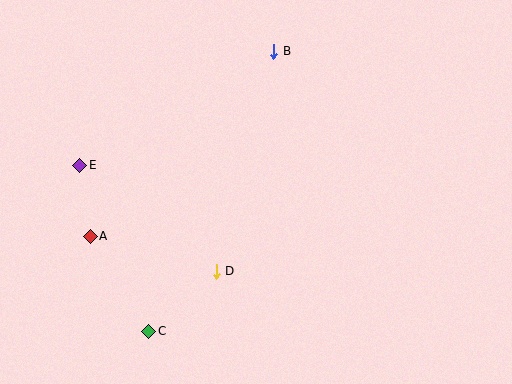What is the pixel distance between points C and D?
The distance between C and D is 91 pixels.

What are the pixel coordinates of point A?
Point A is at (90, 236).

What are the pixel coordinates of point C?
Point C is at (149, 331).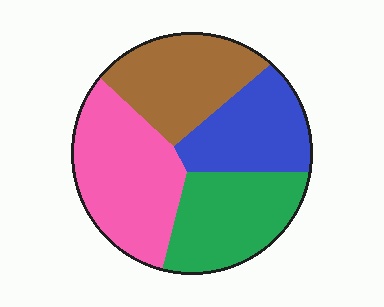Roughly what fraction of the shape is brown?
Brown covers 24% of the shape.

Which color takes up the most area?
Pink, at roughly 30%.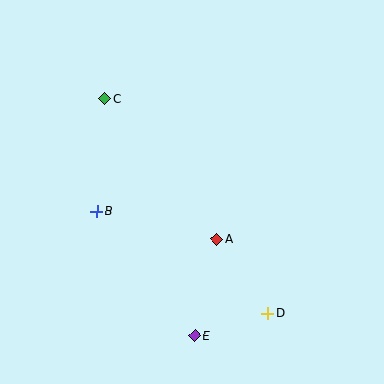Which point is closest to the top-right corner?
Point A is closest to the top-right corner.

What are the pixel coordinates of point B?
Point B is at (97, 211).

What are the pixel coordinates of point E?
Point E is at (195, 336).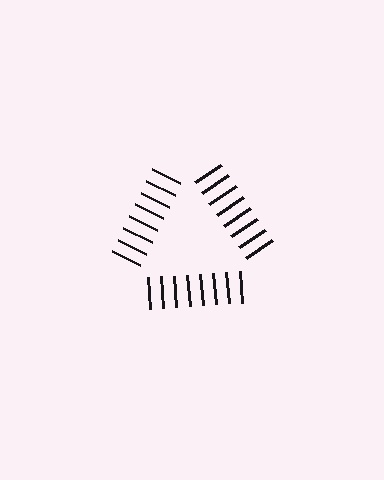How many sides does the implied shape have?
3 sides — the line-ends trace a triangle.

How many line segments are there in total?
24 — 8 along each of the 3 edges.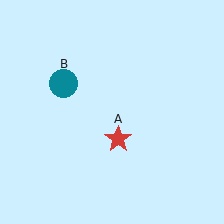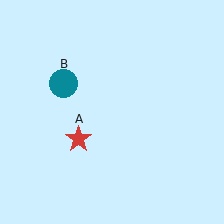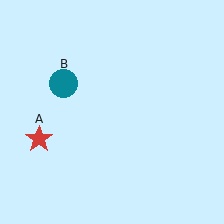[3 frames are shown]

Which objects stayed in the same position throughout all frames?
Teal circle (object B) remained stationary.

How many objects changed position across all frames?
1 object changed position: red star (object A).